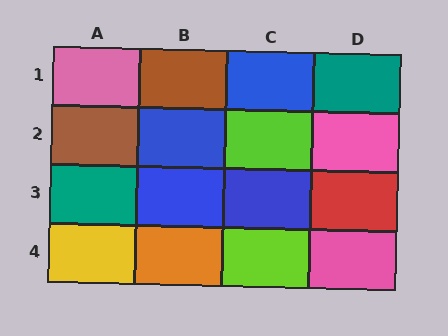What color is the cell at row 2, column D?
Pink.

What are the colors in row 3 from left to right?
Teal, blue, blue, red.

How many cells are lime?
2 cells are lime.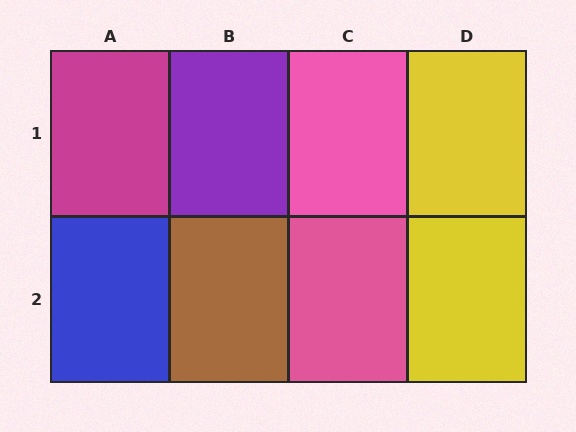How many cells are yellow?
2 cells are yellow.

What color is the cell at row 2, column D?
Yellow.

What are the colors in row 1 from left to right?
Magenta, purple, pink, yellow.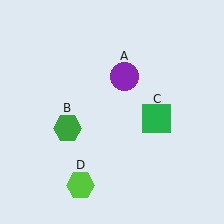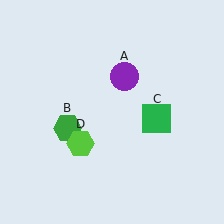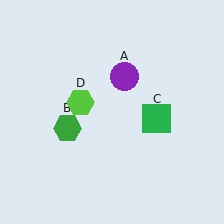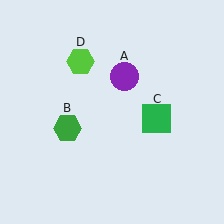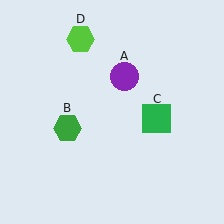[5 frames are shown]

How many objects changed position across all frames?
1 object changed position: lime hexagon (object D).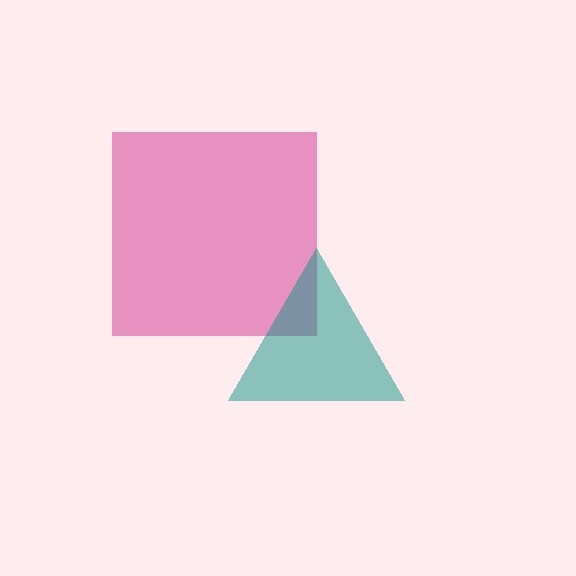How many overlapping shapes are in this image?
There are 2 overlapping shapes in the image.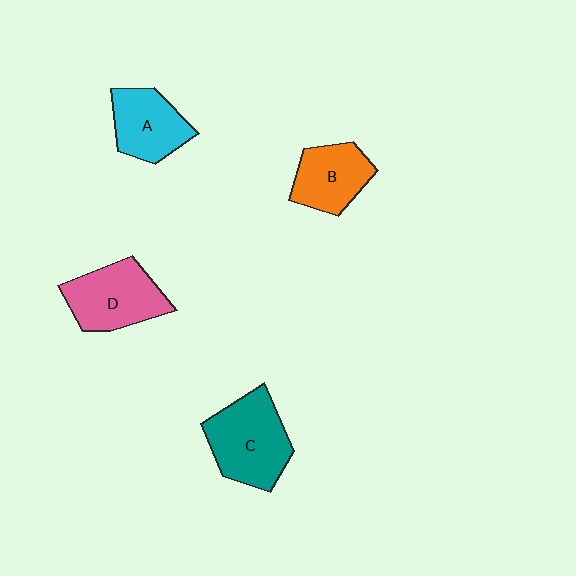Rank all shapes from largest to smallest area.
From largest to smallest: C (teal), D (pink), A (cyan), B (orange).